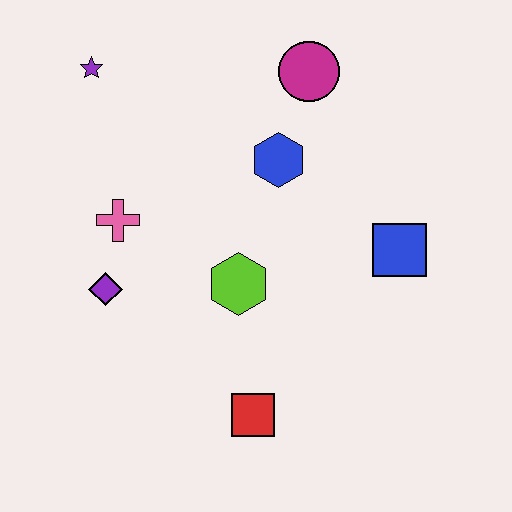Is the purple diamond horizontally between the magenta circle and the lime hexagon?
No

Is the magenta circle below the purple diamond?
No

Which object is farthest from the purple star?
The red square is farthest from the purple star.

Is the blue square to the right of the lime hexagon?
Yes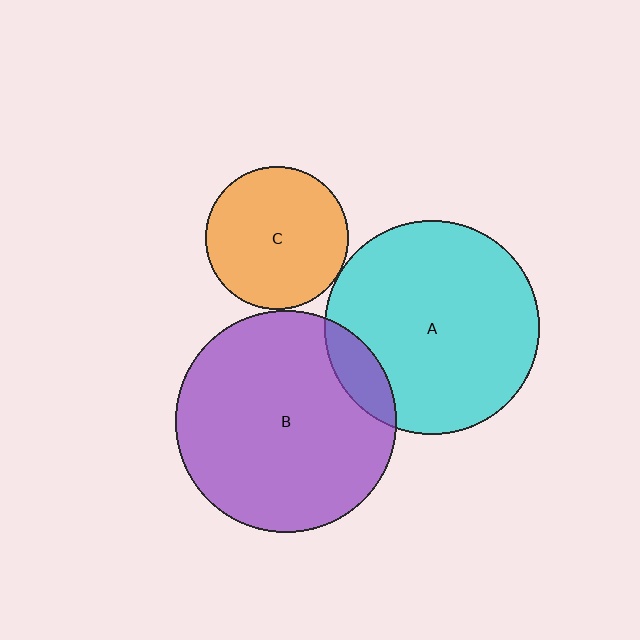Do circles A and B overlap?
Yes.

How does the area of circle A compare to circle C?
Approximately 2.2 times.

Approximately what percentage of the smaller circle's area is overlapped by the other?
Approximately 10%.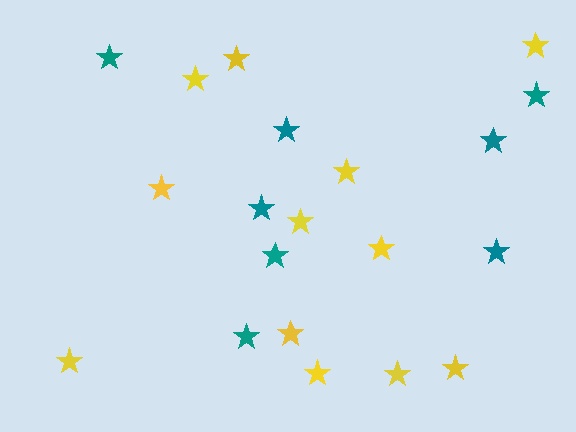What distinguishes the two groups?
There are 2 groups: one group of yellow stars (12) and one group of teal stars (8).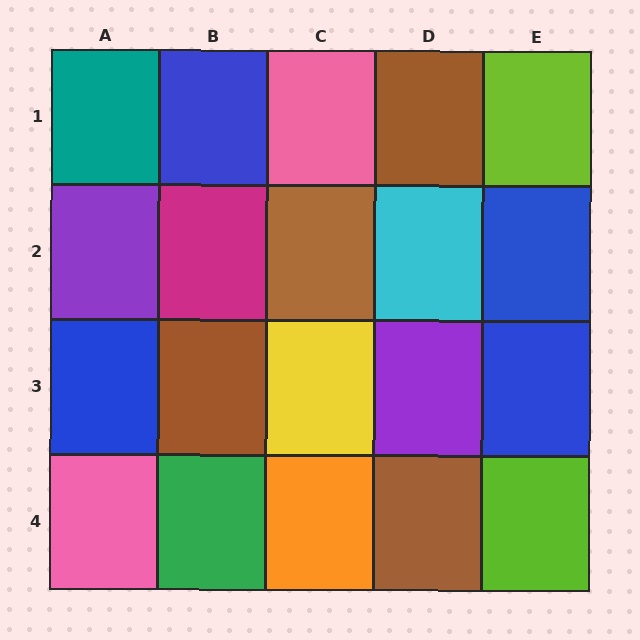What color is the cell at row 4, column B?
Green.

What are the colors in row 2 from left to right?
Purple, magenta, brown, cyan, blue.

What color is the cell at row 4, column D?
Brown.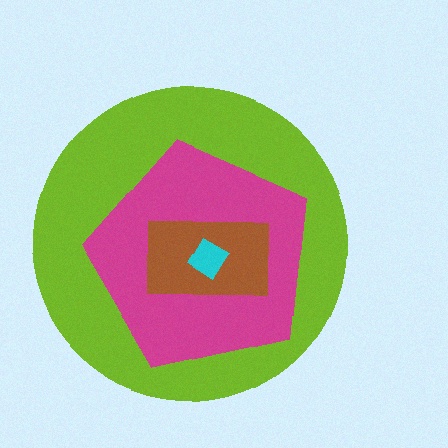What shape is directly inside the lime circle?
The magenta pentagon.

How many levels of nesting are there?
4.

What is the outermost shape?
The lime circle.